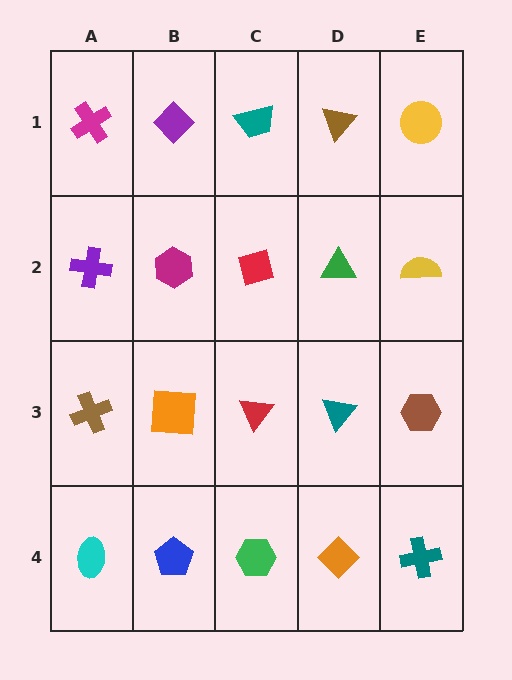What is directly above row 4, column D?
A teal triangle.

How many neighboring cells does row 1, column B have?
3.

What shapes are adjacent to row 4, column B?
An orange square (row 3, column B), a cyan ellipse (row 4, column A), a green hexagon (row 4, column C).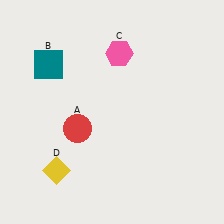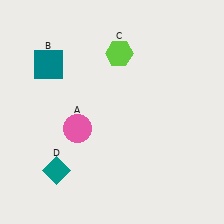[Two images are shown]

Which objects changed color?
A changed from red to pink. C changed from pink to lime. D changed from yellow to teal.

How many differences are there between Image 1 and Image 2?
There are 3 differences between the two images.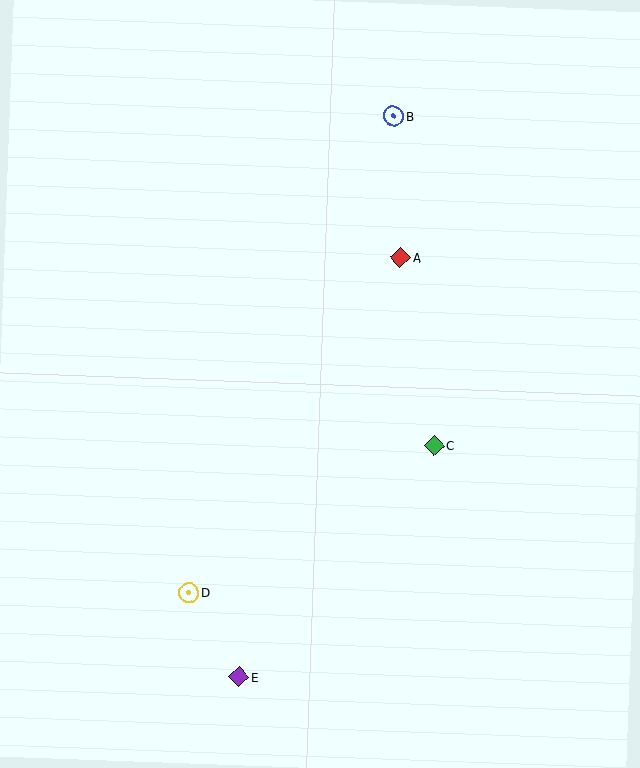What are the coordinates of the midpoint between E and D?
The midpoint between E and D is at (214, 635).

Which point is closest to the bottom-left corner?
Point E is closest to the bottom-left corner.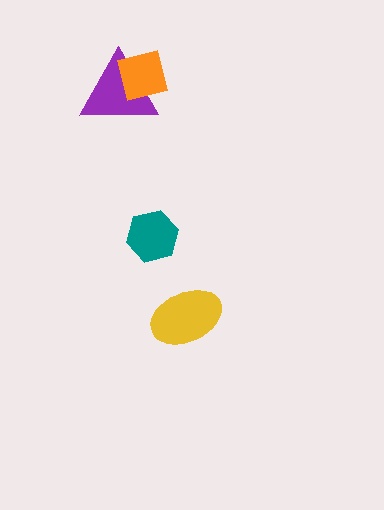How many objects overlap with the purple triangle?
1 object overlaps with the purple triangle.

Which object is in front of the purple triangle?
The orange square is in front of the purple triangle.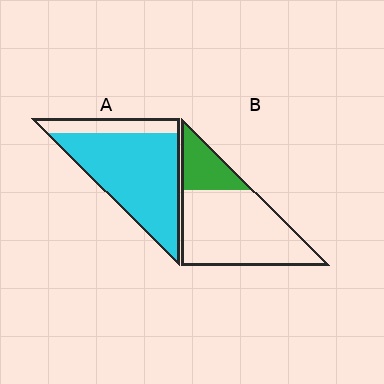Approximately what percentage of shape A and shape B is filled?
A is approximately 80% and B is approximately 25%.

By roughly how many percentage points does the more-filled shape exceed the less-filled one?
By roughly 55 percentage points (A over B).